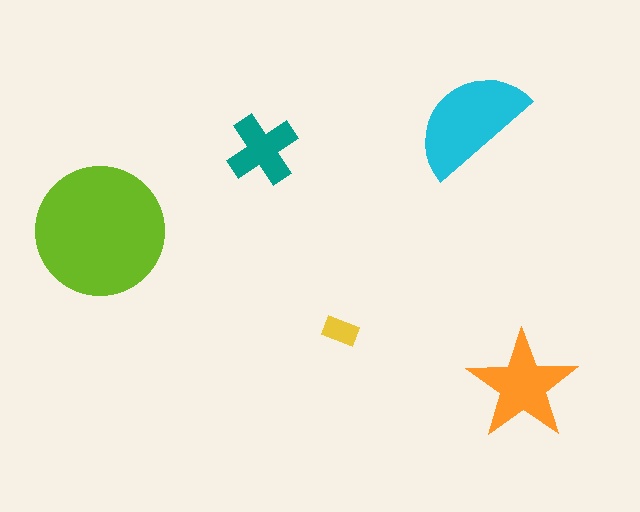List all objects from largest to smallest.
The lime circle, the cyan semicircle, the orange star, the teal cross, the yellow rectangle.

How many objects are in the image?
There are 5 objects in the image.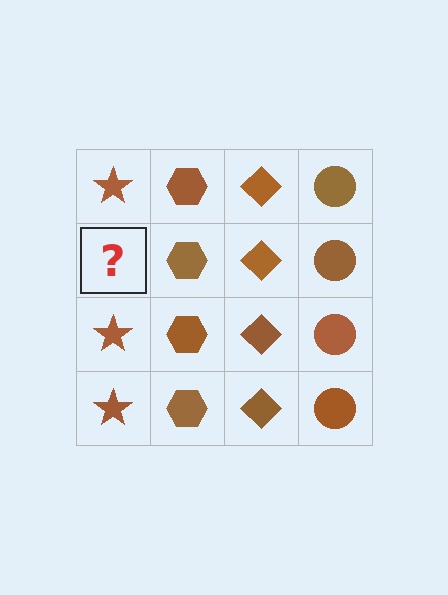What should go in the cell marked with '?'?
The missing cell should contain a brown star.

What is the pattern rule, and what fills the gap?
The rule is that each column has a consistent shape. The gap should be filled with a brown star.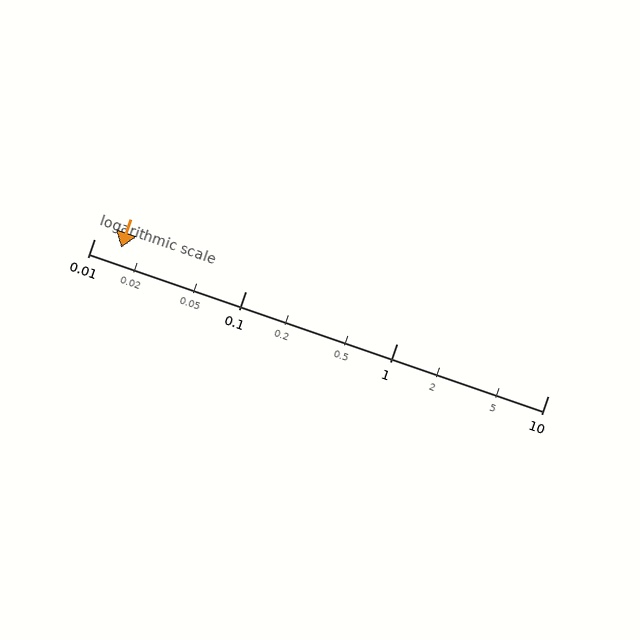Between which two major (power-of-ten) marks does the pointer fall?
The pointer is between 0.01 and 0.1.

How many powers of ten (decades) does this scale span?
The scale spans 3 decades, from 0.01 to 10.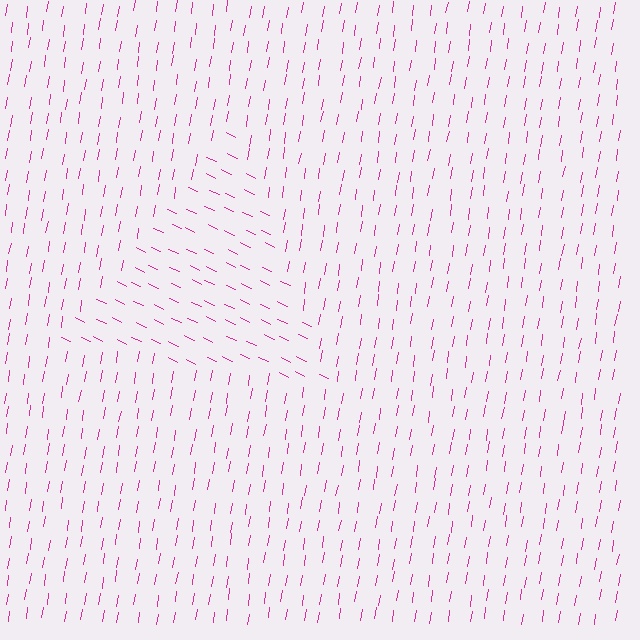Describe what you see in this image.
The image is filled with small magenta line segments. A triangle region in the image has lines oriented differently from the surrounding lines, creating a visible texture boundary.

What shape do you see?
I see a triangle.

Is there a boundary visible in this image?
Yes, there is a texture boundary formed by a change in line orientation.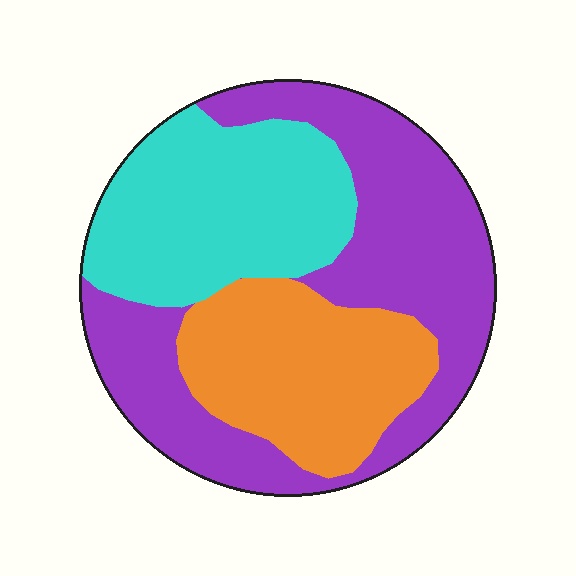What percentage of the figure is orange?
Orange covers around 25% of the figure.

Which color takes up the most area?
Purple, at roughly 45%.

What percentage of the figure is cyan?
Cyan takes up about one third (1/3) of the figure.